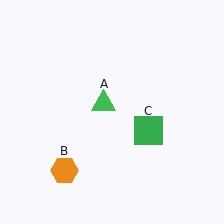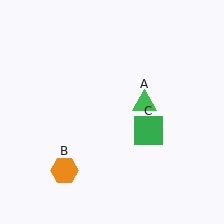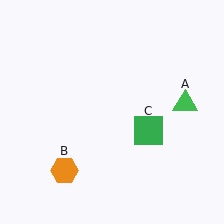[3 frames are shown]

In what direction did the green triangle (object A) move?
The green triangle (object A) moved right.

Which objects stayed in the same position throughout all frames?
Orange hexagon (object B) and green square (object C) remained stationary.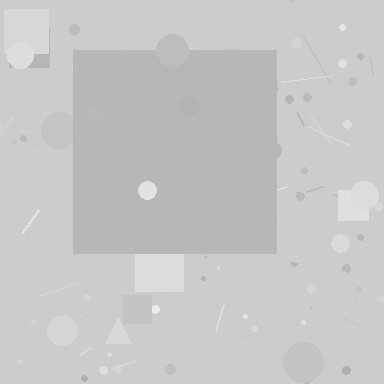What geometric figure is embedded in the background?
A square is embedded in the background.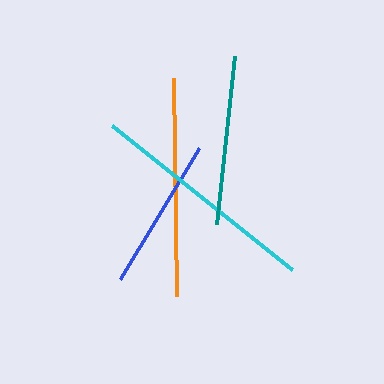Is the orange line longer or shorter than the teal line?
The orange line is longer than the teal line.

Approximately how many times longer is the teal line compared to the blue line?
The teal line is approximately 1.1 times the length of the blue line.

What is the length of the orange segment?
The orange segment is approximately 217 pixels long.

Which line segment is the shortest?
The blue line is the shortest at approximately 153 pixels.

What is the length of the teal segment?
The teal segment is approximately 169 pixels long.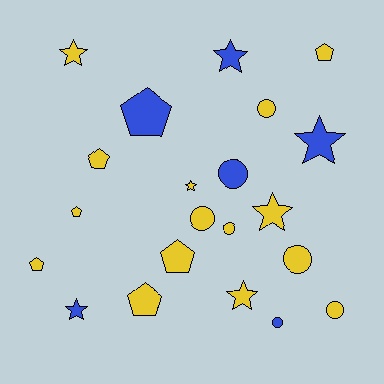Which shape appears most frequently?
Star, with 7 objects.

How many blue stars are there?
There are 3 blue stars.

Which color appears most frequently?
Yellow, with 15 objects.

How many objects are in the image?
There are 21 objects.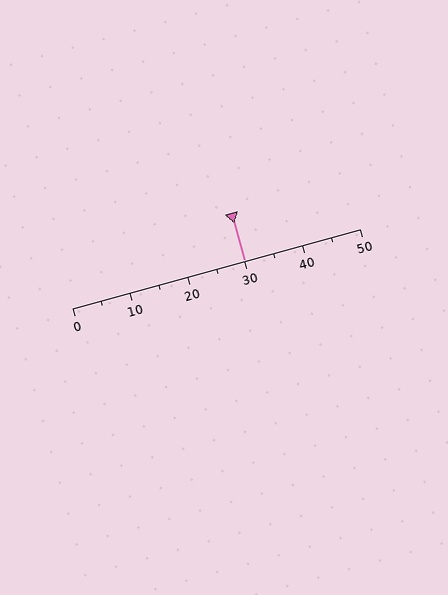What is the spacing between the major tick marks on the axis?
The major ticks are spaced 10 apart.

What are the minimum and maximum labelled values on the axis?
The axis runs from 0 to 50.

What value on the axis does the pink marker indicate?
The marker indicates approximately 30.